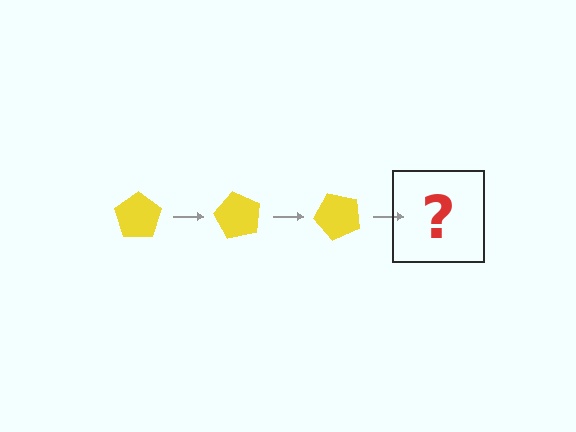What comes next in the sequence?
The next element should be a yellow pentagon rotated 180 degrees.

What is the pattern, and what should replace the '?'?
The pattern is that the pentagon rotates 60 degrees each step. The '?' should be a yellow pentagon rotated 180 degrees.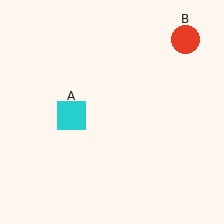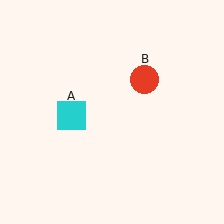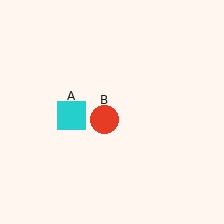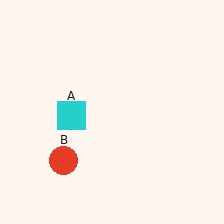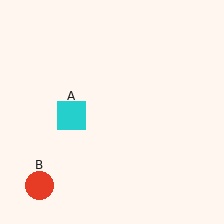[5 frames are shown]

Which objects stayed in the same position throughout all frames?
Cyan square (object A) remained stationary.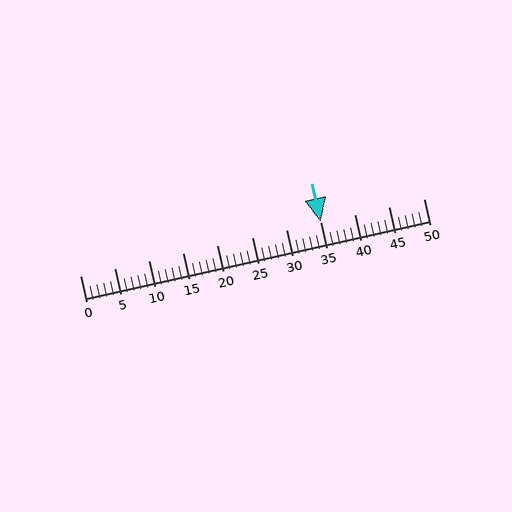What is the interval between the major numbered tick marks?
The major tick marks are spaced 5 units apart.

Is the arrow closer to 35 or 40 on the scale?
The arrow is closer to 35.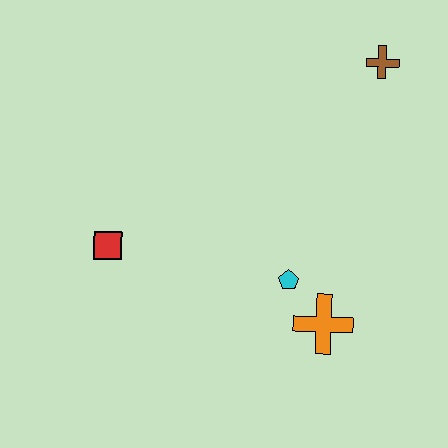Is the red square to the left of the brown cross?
Yes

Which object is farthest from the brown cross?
The red square is farthest from the brown cross.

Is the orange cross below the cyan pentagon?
Yes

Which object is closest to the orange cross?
The cyan pentagon is closest to the orange cross.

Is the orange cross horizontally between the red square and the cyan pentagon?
No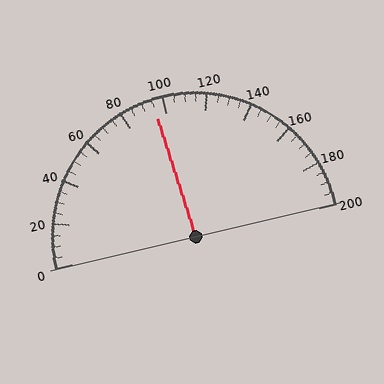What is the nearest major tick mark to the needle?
The nearest major tick mark is 100.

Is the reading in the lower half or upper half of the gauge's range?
The reading is in the lower half of the range (0 to 200).